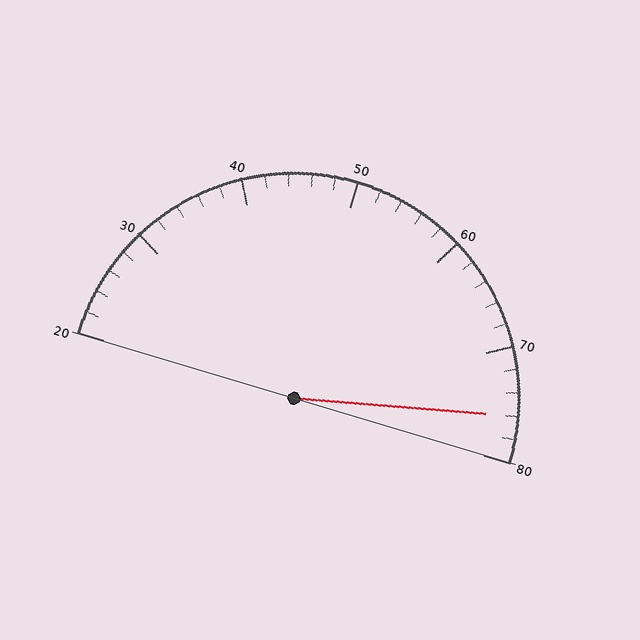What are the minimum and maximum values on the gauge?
The gauge ranges from 20 to 80.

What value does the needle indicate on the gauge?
The needle indicates approximately 76.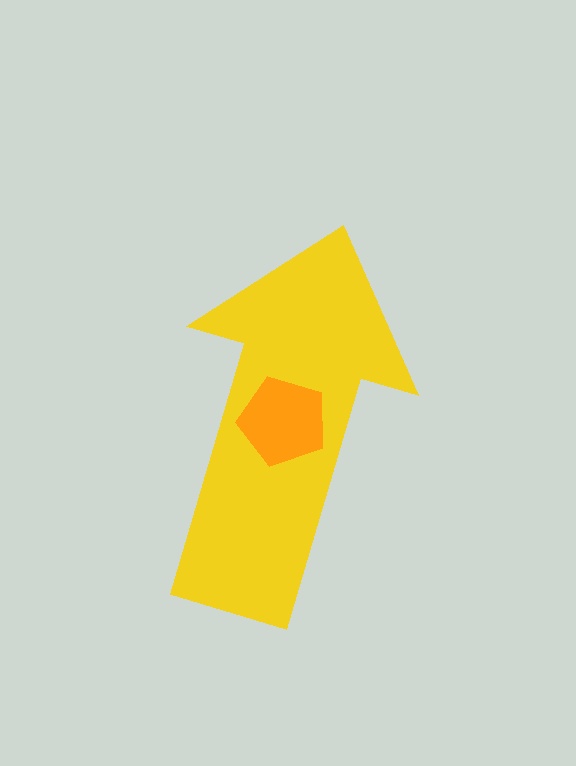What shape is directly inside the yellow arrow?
The orange pentagon.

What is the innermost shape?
The orange pentagon.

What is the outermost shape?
The yellow arrow.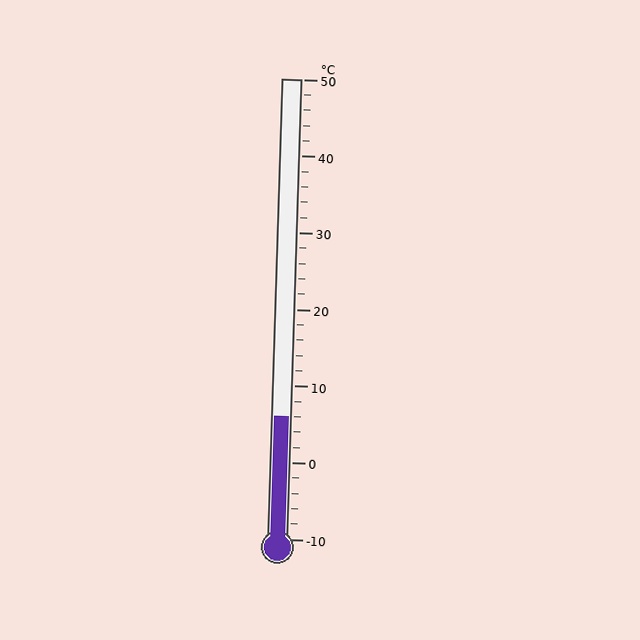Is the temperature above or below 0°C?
The temperature is above 0°C.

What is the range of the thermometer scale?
The thermometer scale ranges from -10°C to 50°C.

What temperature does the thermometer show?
The thermometer shows approximately 6°C.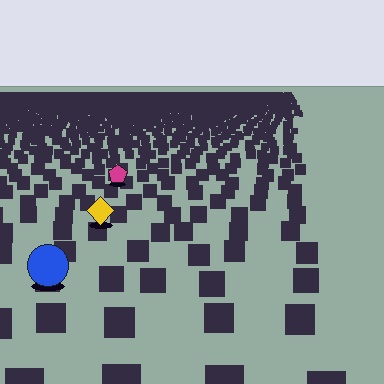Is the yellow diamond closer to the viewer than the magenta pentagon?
Yes. The yellow diamond is closer — you can tell from the texture gradient: the ground texture is coarser near it.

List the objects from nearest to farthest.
From nearest to farthest: the blue circle, the yellow diamond, the magenta pentagon.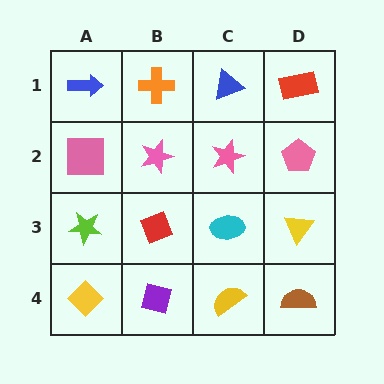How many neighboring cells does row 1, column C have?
3.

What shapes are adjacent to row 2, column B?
An orange cross (row 1, column B), a red diamond (row 3, column B), a pink square (row 2, column A), a pink star (row 2, column C).